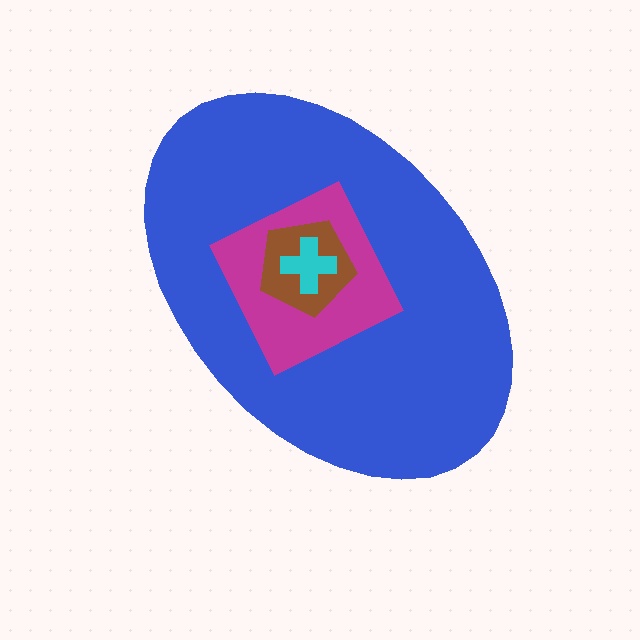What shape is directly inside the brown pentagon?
The cyan cross.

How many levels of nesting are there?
4.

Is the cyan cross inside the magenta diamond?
Yes.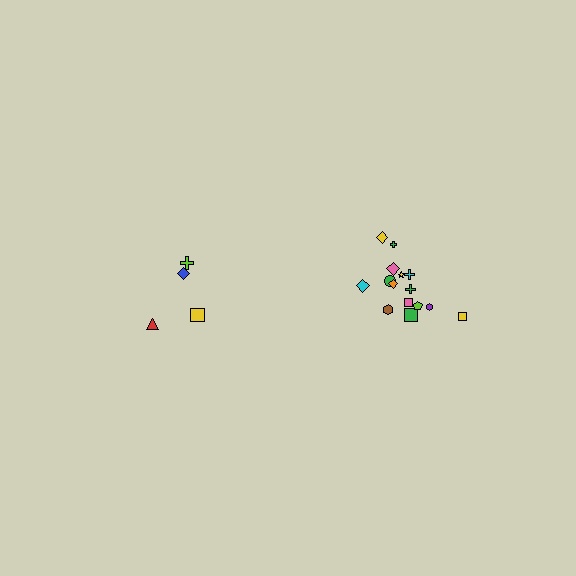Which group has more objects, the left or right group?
The right group.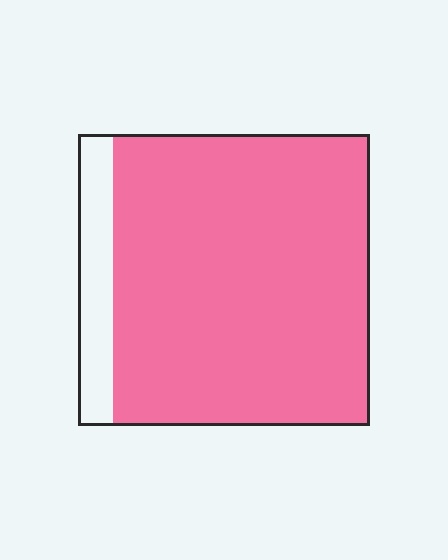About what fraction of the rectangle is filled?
About seven eighths (7/8).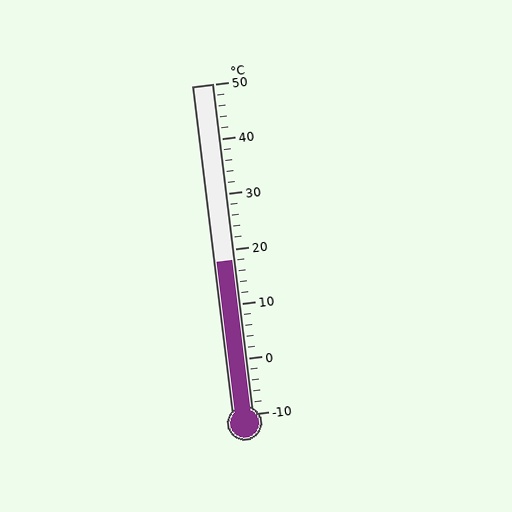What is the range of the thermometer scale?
The thermometer scale ranges from -10°C to 50°C.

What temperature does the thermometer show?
The thermometer shows approximately 18°C.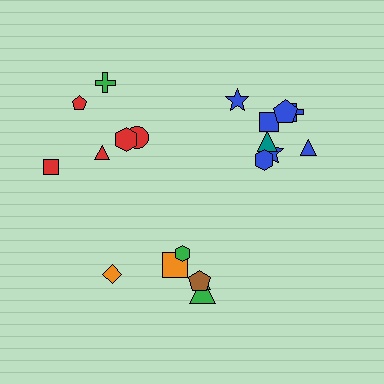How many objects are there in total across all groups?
There are 20 objects.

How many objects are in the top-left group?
There are 6 objects.